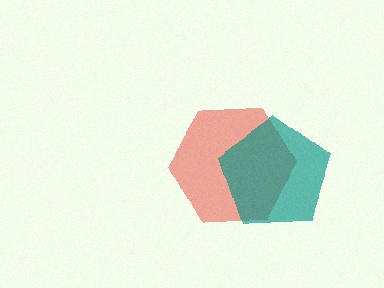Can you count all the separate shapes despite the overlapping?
Yes, there are 2 separate shapes.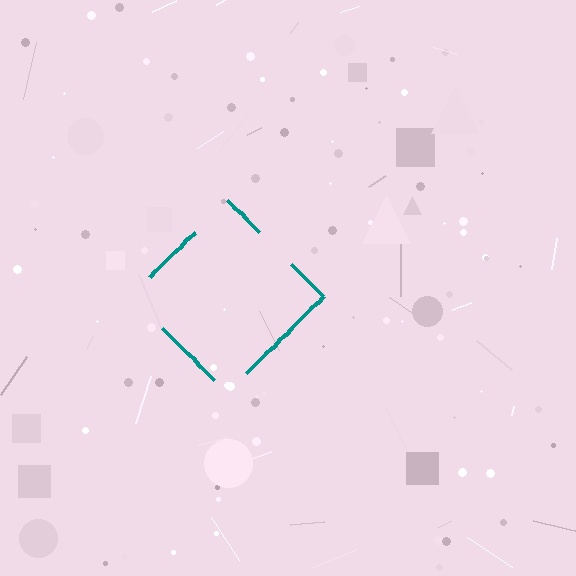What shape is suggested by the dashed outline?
The dashed outline suggests a diamond.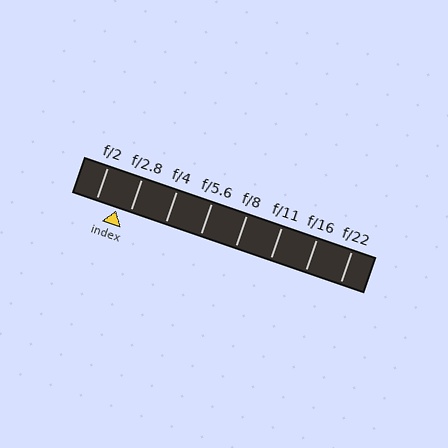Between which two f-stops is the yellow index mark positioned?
The index mark is between f/2 and f/2.8.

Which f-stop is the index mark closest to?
The index mark is closest to f/2.8.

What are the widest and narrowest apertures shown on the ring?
The widest aperture shown is f/2 and the narrowest is f/22.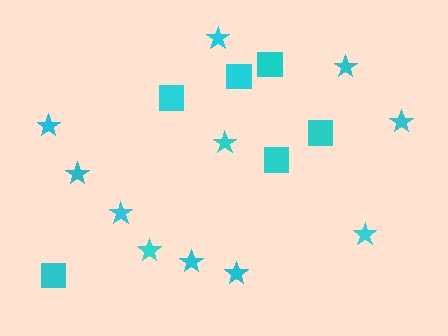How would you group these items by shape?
There are 2 groups: one group of stars (11) and one group of squares (6).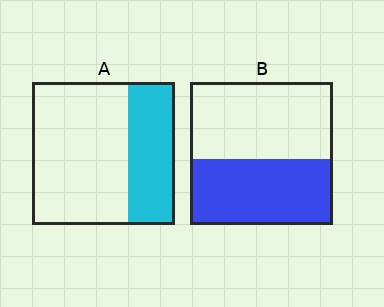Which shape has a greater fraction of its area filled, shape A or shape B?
Shape B.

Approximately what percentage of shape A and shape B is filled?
A is approximately 35% and B is approximately 45%.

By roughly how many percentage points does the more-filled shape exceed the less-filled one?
By roughly 15 percentage points (B over A).